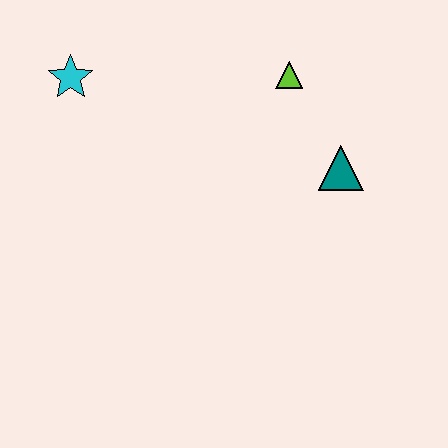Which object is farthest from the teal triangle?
The cyan star is farthest from the teal triangle.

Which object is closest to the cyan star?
The lime triangle is closest to the cyan star.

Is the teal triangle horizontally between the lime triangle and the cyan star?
No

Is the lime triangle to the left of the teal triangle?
Yes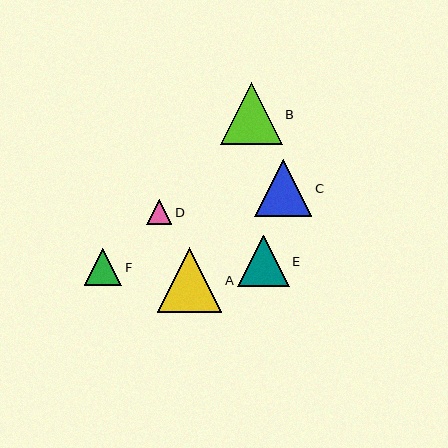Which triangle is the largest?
Triangle A is the largest with a size of approximately 64 pixels.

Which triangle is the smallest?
Triangle D is the smallest with a size of approximately 25 pixels.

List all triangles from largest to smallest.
From largest to smallest: A, B, C, E, F, D.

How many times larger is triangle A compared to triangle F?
Triangle A is approximately 1.7 times the size of triangle F.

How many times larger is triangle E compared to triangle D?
Triangle E is approximately 2.1 times the size of triangle D.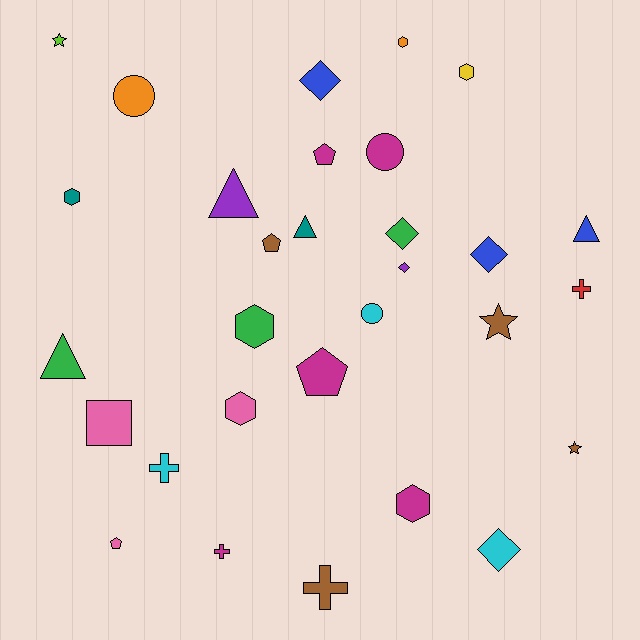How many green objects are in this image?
There are 3 green objects.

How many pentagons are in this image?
There are 4 pentagons.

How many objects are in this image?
There are 30 objects.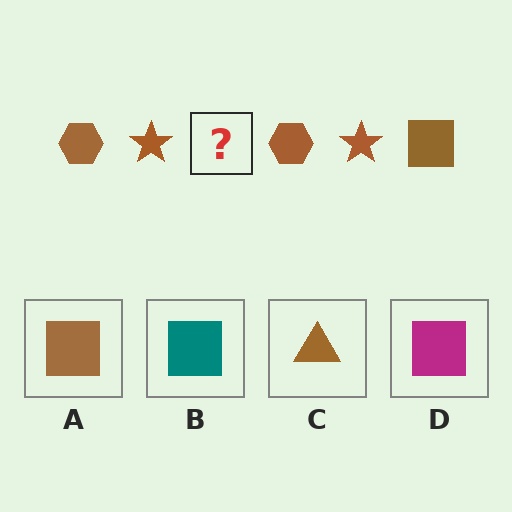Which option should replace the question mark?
Option A.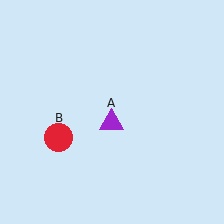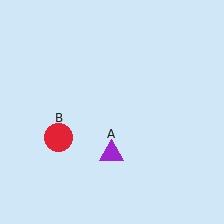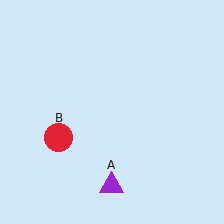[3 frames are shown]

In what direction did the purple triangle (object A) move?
The purple triangle (object A) moved down.